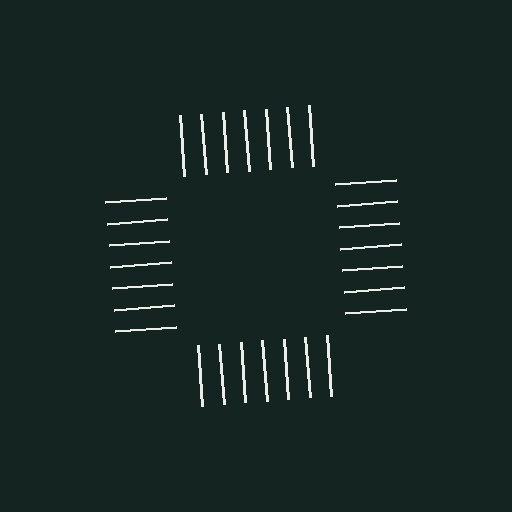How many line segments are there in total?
28 — 7 along each of the 4 edges.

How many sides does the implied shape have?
4 sides — the line-ends trace a square.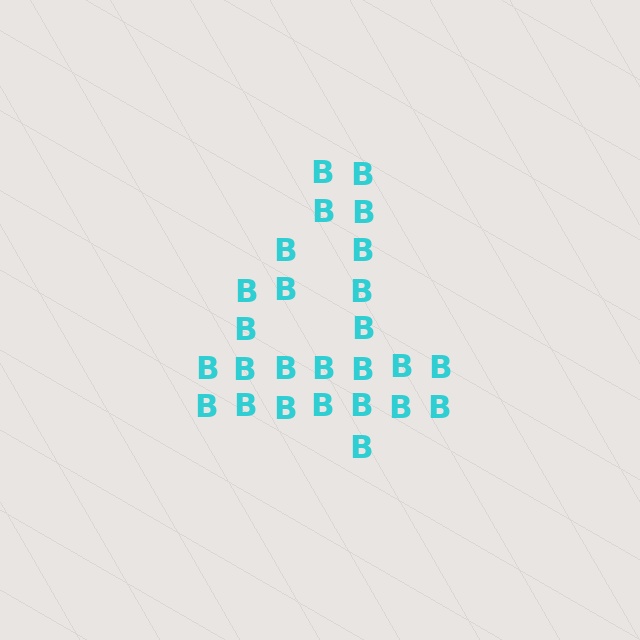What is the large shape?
The large shape is the digit 4.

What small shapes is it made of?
It is made of small letter B's.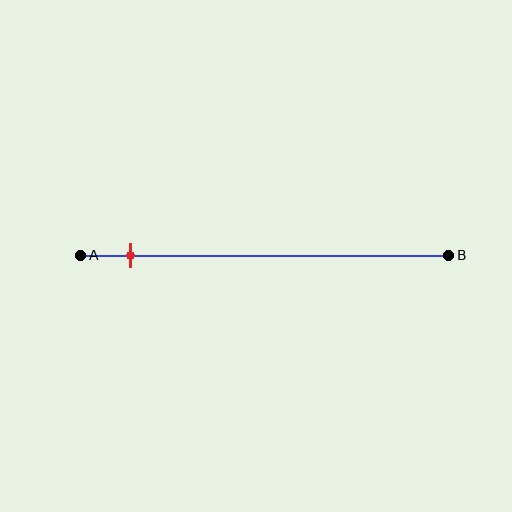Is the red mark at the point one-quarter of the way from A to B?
No, the mark is at about 15% from A, not at the 25% one-quarter point.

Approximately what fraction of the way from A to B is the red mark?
The red mark is approximately 15% of the way from A to B.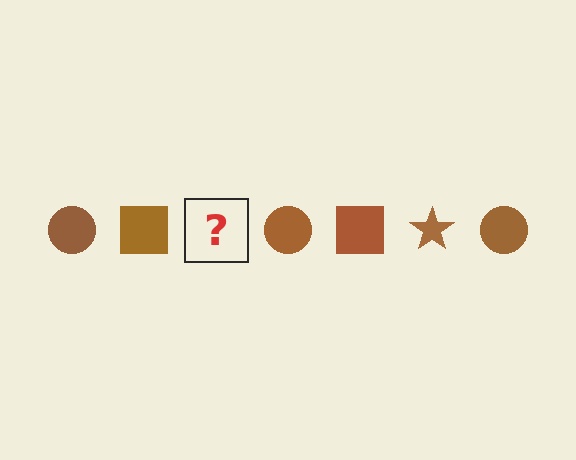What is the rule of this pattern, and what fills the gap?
The rule is that the pattern cycles through circle, square, star shapes in brown. The gap should be filled with a brown star.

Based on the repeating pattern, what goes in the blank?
The blank should be a brown star.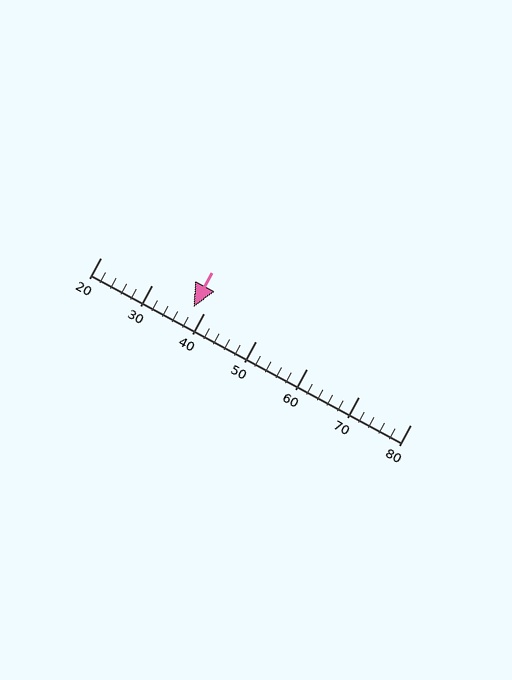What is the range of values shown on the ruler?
The ruler shows values from 20 to 80.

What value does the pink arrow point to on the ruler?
The pink arrow points to approximately 38.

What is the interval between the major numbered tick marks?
The major tick marks are spaced 10 units apart.